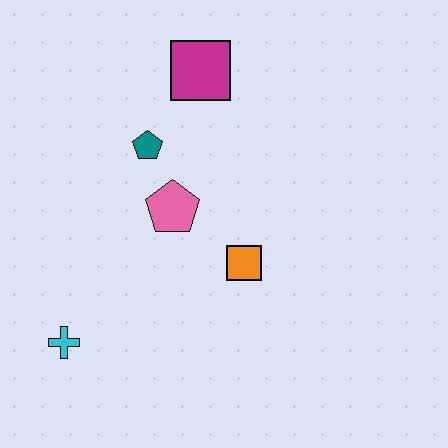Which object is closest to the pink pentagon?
The teal pentagon is closest to the pink pentagon.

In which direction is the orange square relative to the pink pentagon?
The orange square is to the right of the pink pentagon.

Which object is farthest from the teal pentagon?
The cyan cross is farthest from the teal pentagon.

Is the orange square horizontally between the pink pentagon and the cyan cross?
No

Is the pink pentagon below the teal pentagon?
Yes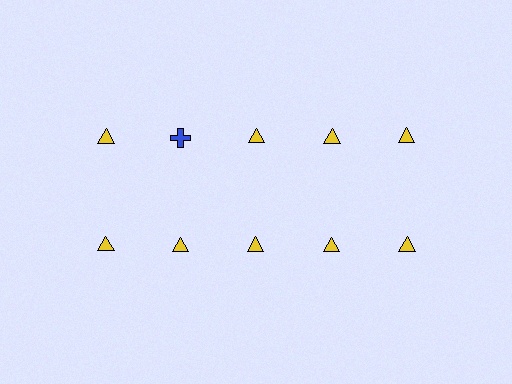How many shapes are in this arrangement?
There are 10 shapes arranged in a grid pattern.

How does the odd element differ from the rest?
It differs in both color (blue instead of yellow) and shape (cross instead of triangle).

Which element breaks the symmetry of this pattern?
The blue cross in the top row, second from left column breaks the symmetry. All other shapes are yellow triangles.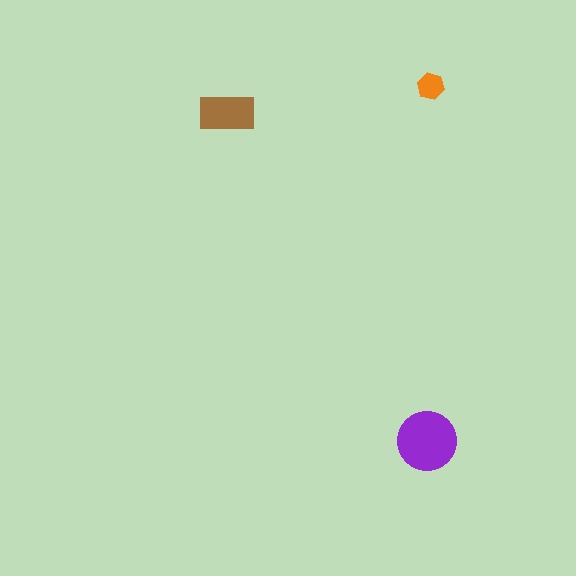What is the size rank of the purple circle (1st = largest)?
1st.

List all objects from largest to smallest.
The purple circle, the brown rectangle, the orange hexagon.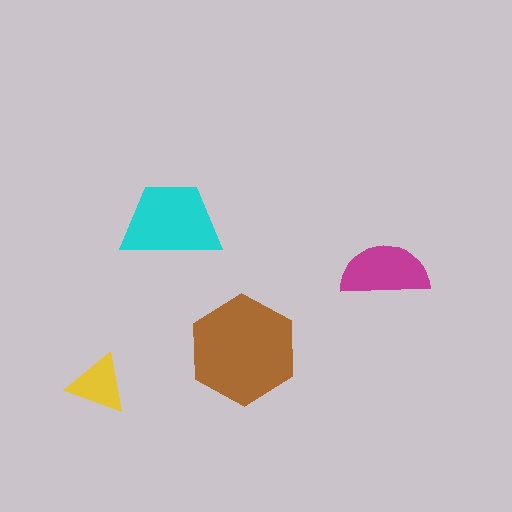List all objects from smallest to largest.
The yellow triangle, the magenta semicircle, the cyan trapezoid, the brown hexagon.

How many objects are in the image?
There are 4 objects in the image.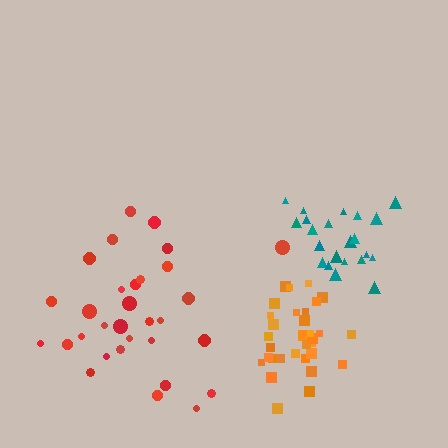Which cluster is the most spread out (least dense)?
Red.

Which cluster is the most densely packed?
Orange.